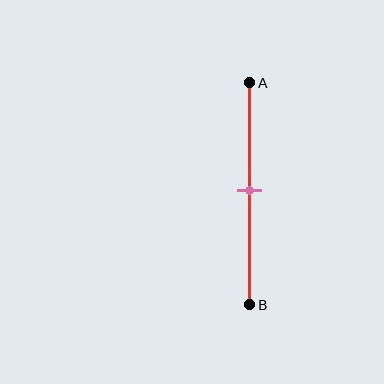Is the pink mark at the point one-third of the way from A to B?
No, the mark is at about 50% from A, not at the 33% one-third point.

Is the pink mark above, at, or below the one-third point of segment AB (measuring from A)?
The pink mark is below the one-third point of segment AB.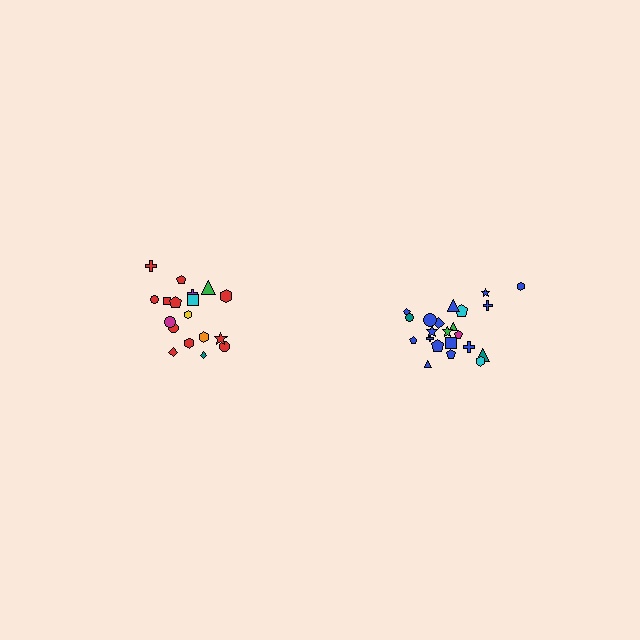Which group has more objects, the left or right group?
The right group.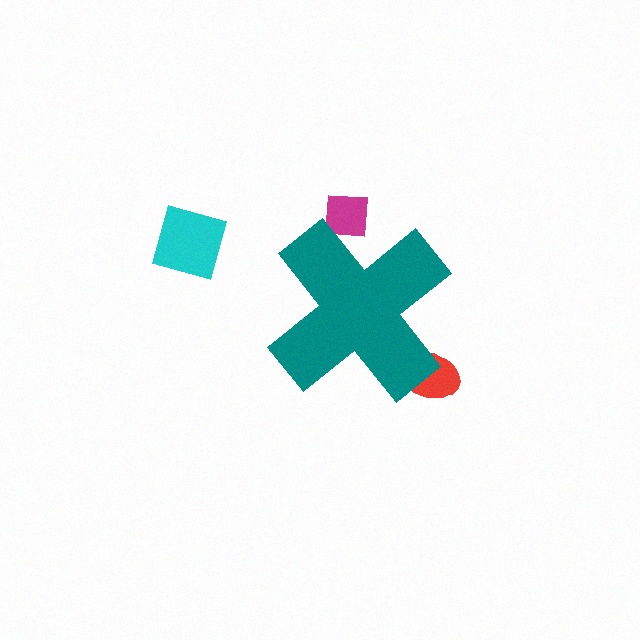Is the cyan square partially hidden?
No, the cyan square is fully visible.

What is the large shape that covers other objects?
A teal cross.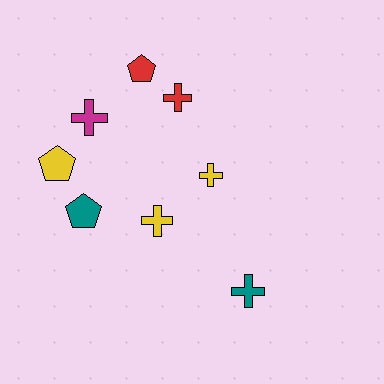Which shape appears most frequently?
Cross, with 5 objects.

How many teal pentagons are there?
There is 1 teal pentagon.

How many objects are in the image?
There are 8 objects.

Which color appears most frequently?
Yellow, with 3 objects.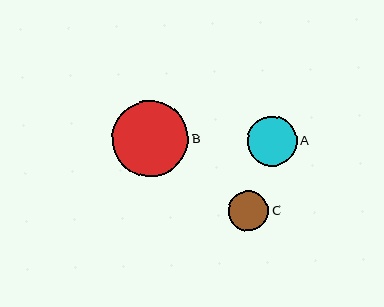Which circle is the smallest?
Circle C is the smallest with a size of approximately 40 pixels.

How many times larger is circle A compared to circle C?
Circle A is approximately 1.2 times the size of circle C.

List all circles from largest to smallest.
From largest to smallest: B, A, C.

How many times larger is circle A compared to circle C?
Circle A is approximately 1.2 times the size of circle C.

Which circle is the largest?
Circle B is the largest with a size of approximately 76 pixels.